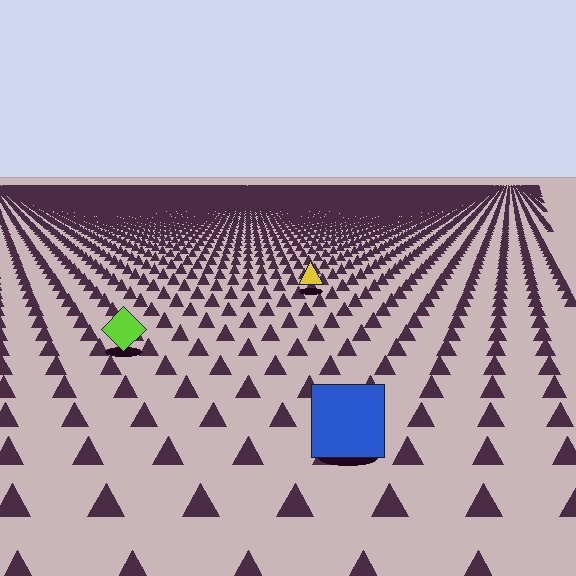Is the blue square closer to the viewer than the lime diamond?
Yes. The blue square is closer — you can tell from the texture gradient: the ground texture is coarser near it.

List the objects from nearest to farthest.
From nearest to farthest: the blue square, the lime diamond, the yellow triangle.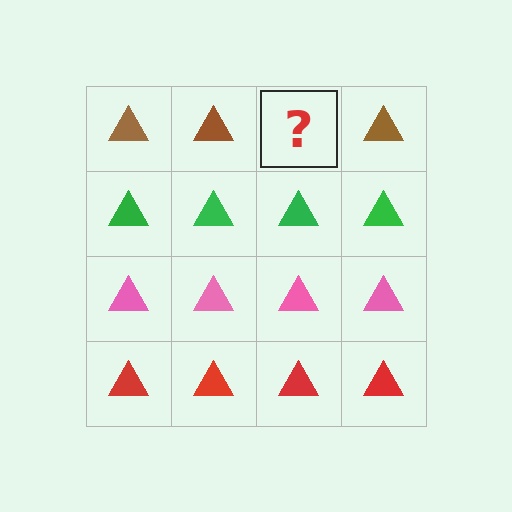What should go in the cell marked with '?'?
The missing cell should contain a brown triangle.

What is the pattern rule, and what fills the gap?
The rule is that each row has a consistent color. The gap should be filled with a brown triangle.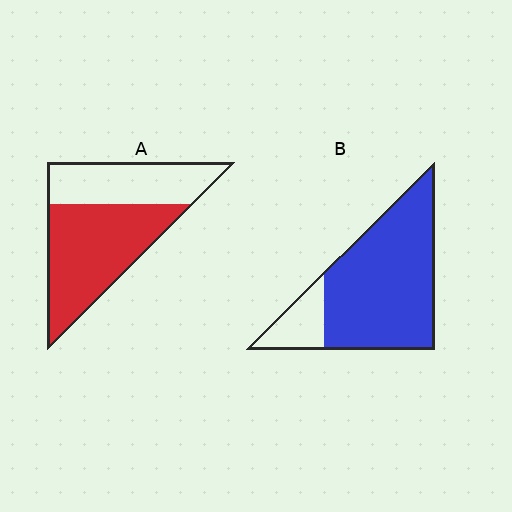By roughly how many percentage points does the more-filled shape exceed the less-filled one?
By roughly 20 percentage points (B over A).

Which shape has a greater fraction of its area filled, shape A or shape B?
Shape B.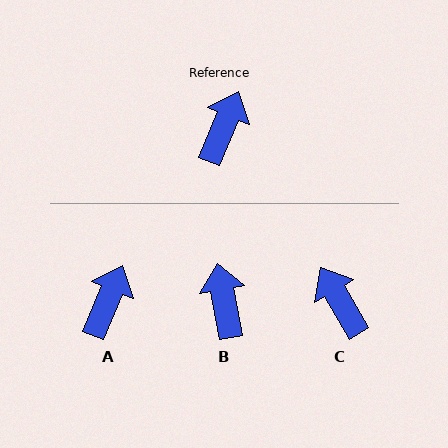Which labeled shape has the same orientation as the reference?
A.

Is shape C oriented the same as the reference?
No, it is off by about 53 degrees.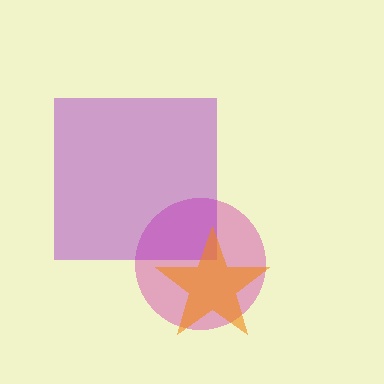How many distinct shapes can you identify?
There are 3 distinct shapes: a pink circle, a purple square, an orange star.